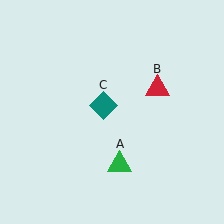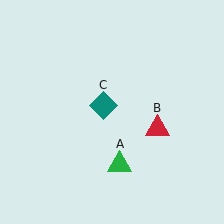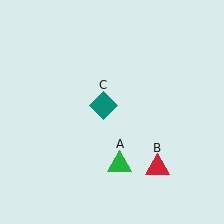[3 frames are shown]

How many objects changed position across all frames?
1 object changed position: red triangle (object B).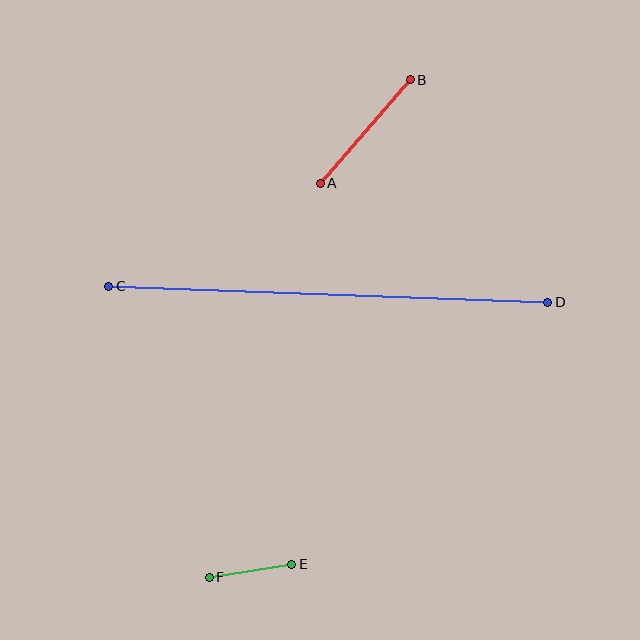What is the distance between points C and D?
The distance is approximately 439 pixels.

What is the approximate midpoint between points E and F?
The midpoint is at approximately (251, 571) pixels.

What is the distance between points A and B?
The distance is approximately 137 pixels.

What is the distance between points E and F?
The distance is approximately 83 pixels.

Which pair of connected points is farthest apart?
Points C and D are farthest apart.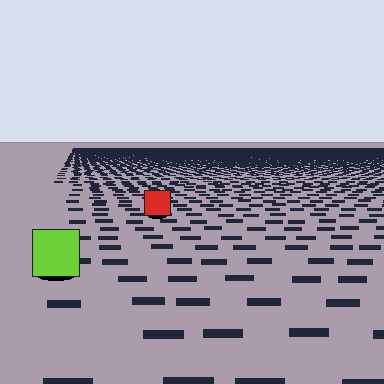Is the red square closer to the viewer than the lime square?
No. The lime square is closer — you can tell from the texture gradient: the ground texture is coarser near it.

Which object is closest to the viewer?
The lime square is closest. The texture marks near it are larger and more spread out.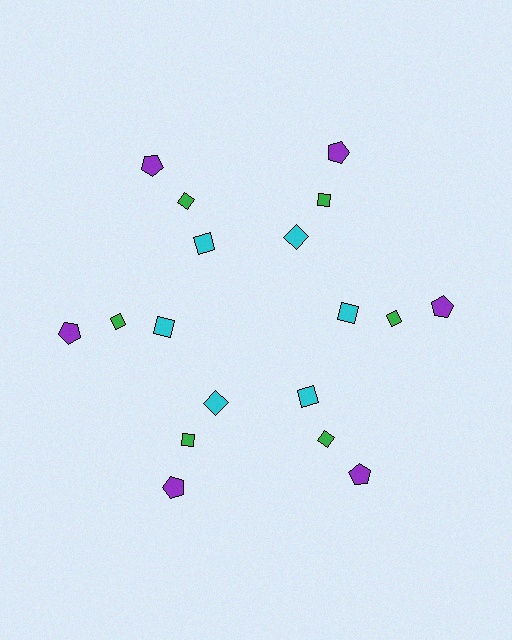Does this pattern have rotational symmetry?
Yes, this pattern has 6-fold rotational symmetry. It looks the same after rotating 60 degrees around the center.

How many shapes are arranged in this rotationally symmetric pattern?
There are 18 shapes, arranged in 6 groups of 3.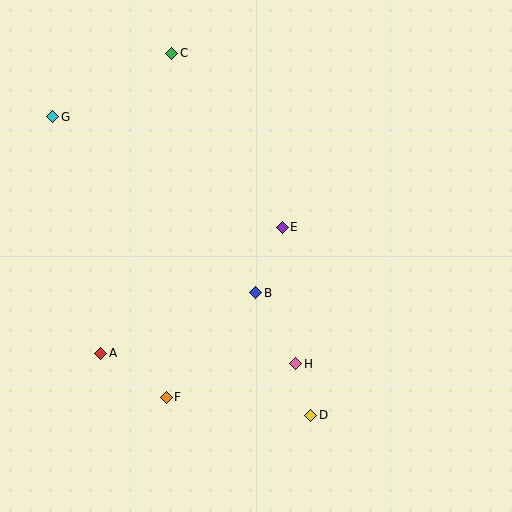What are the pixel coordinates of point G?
Point G is at (53, 117).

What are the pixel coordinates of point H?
Point H is at (295, 364).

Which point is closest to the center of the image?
Point B at (256, 293) is closest to the center.